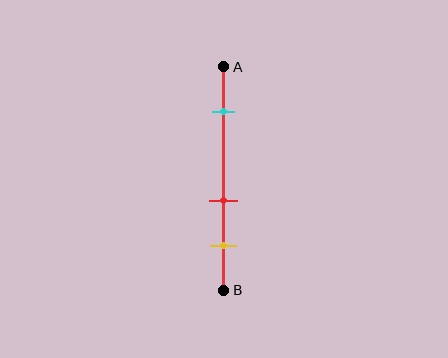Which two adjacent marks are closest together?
The red and yellow marks are the closest adjacent pair.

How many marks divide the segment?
There are 3 marks dividing the segment.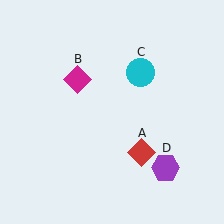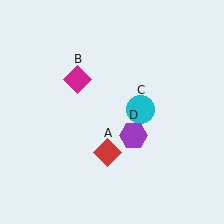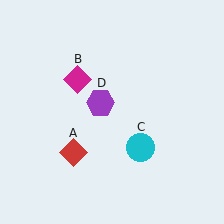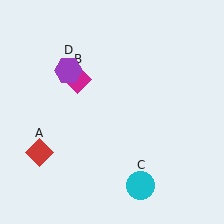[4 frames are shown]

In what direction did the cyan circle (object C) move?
The cyan circle (object C) moved down.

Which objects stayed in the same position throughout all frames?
Magenta diamond (object B) remained stationary.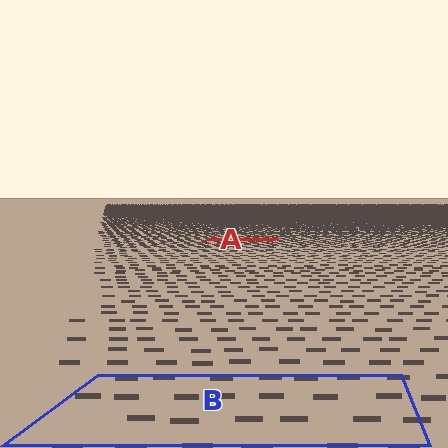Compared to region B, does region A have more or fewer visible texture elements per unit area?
Region A has more texture elements per unit area — they are packed more densely because it is farther away.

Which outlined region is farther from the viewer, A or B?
Region A is farther from the viewer — the texture elements inside it appear smaller and more densely packed.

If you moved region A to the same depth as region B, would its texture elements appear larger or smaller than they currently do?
They would appear larger. At a closer depth, the same texture elements are projected at a bigger on-screen size.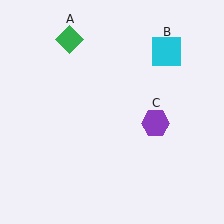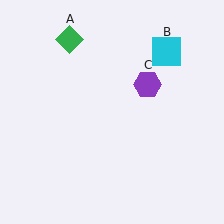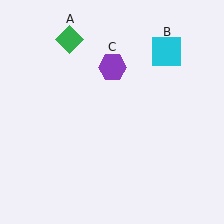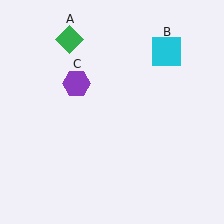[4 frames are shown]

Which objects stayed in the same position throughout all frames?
Green diamond (object A) and cyan square (object B) remained stationary.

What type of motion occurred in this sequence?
The purple hexagon (object C) rotated counterclockwise around the center of the scene.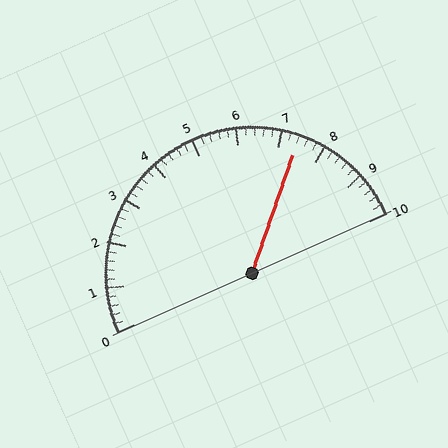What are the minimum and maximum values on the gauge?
The gauge ranges from 0 to 10.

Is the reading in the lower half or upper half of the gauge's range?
The reading is in the upper half of the range (0 to 10).